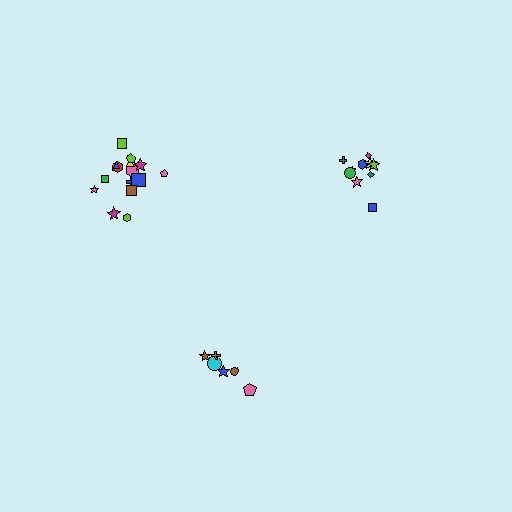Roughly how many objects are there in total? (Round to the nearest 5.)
Roughly 30 objects in total.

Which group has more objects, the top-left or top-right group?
The top-left group.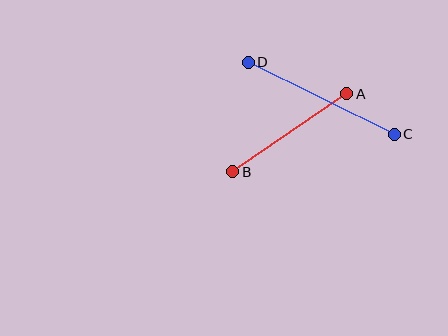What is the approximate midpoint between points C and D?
The midpoint is at approximately (321, 98) pixels.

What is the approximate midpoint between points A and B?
The midpoint is at approximately (290, 133) pixels.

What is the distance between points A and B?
The distance is approximately 138 pixels.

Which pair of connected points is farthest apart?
Points C and D are farthest apart.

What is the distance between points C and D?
The distance is approximately 163 pixels.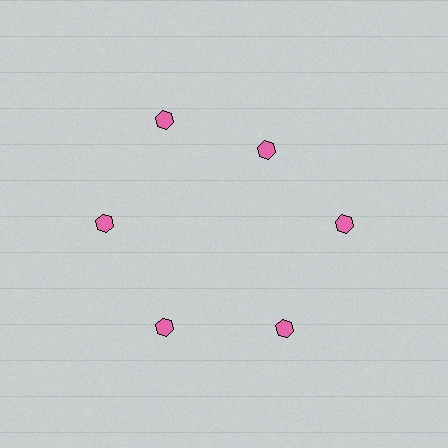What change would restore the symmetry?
The symmetry would be restored by moving it outward, back onto the ring so that all 6 hexagons sit at equal angles and equal distance from the center.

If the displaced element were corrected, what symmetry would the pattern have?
It would have 6-fold rotational symmetry — the pattern would map onto itself every 60 degrees.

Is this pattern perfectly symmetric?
No. The 6 pink hexagons are arranged in a ring, but one element near the 1 o'clock position is pulled inward toward the center, breaking the 6-fold rotational symmetry.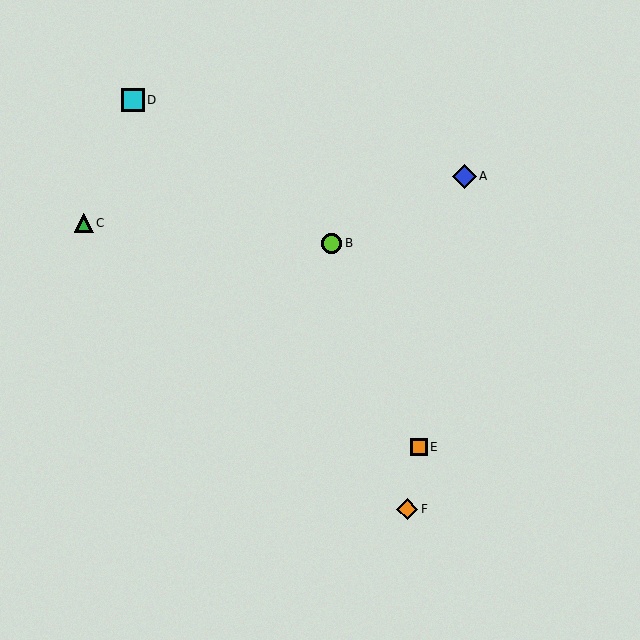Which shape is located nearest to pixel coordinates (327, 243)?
The lime circle (labeled B) at (332, 243) is nearest to that location.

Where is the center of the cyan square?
The center of the cyan square is at (133, 100).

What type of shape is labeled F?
Shape F is an orange diamond.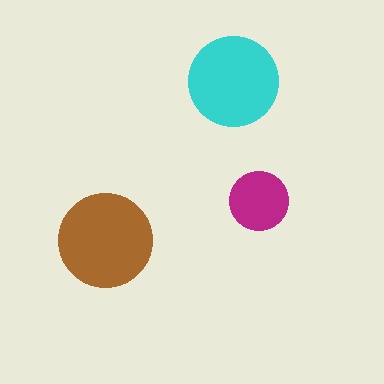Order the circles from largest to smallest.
the brown one, the cyan one, the magenta one.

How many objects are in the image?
There are 3 objects in the image.